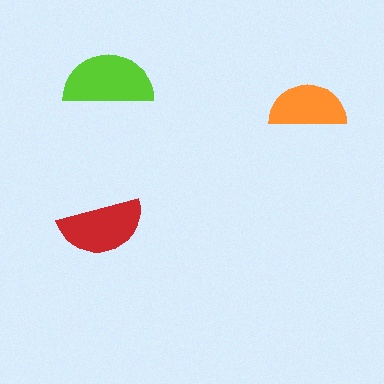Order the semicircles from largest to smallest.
the lime one, the red one, the orange one.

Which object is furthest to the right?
The orange semicircle is rightmost.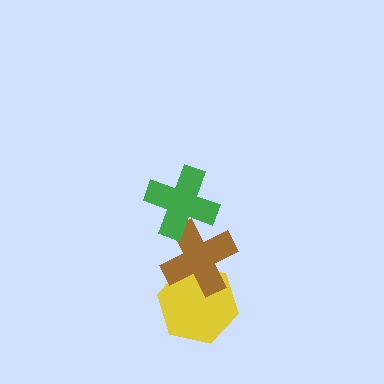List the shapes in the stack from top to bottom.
From top to bottom: the green cross, the brown cross, the yellow hexagon.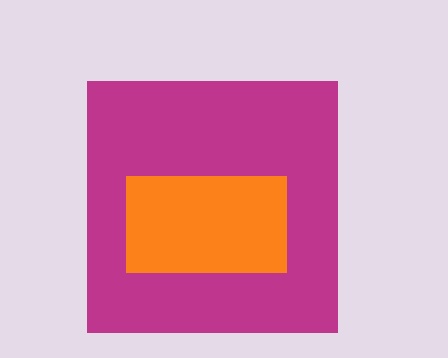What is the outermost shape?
The magenta square.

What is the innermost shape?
The orange rectangle.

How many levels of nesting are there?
2.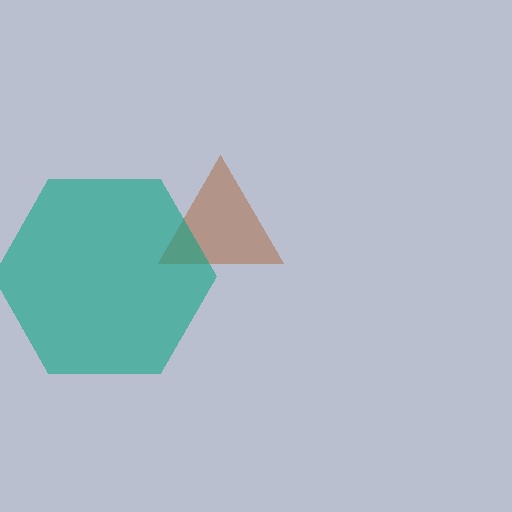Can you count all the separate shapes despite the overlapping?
Yes, there are 2 separate shapes.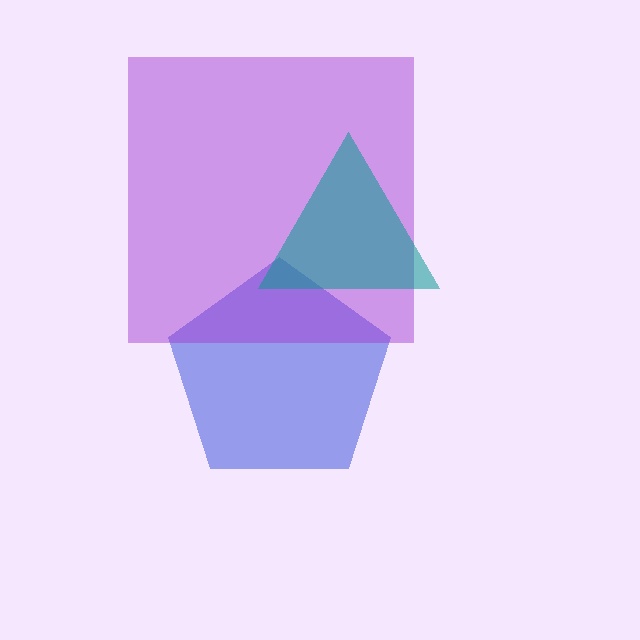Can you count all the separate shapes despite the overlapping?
Yes, there are 3 separate shapes.